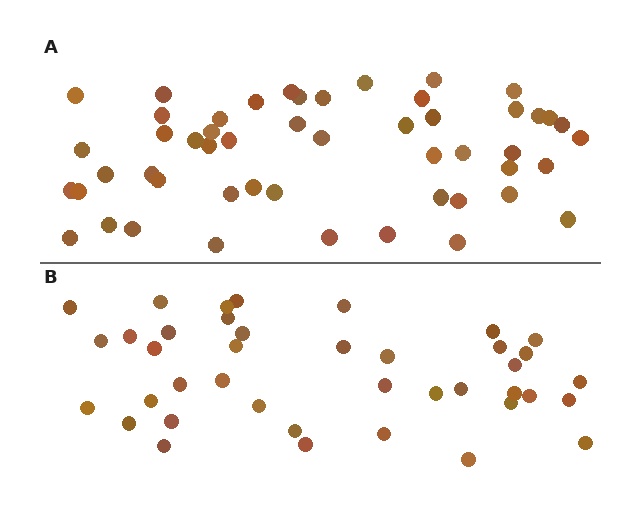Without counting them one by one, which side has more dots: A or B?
Region A (the top region) has more dots.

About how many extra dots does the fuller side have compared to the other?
Region A has roughly 12 or so more dots than region B.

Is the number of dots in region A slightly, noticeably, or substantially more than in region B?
Region A has noticeably more, but not dramatically so. The ratio is roughly 1.3 to 1.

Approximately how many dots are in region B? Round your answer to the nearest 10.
About 40 dots.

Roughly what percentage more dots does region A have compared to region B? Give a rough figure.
About 30% more.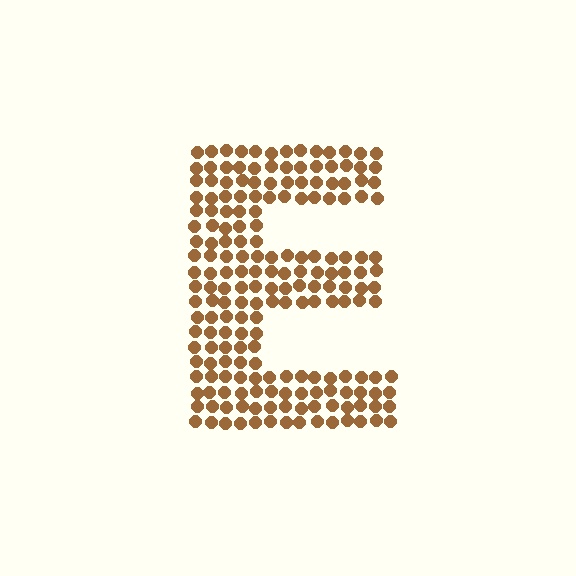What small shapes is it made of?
It is made of small circles.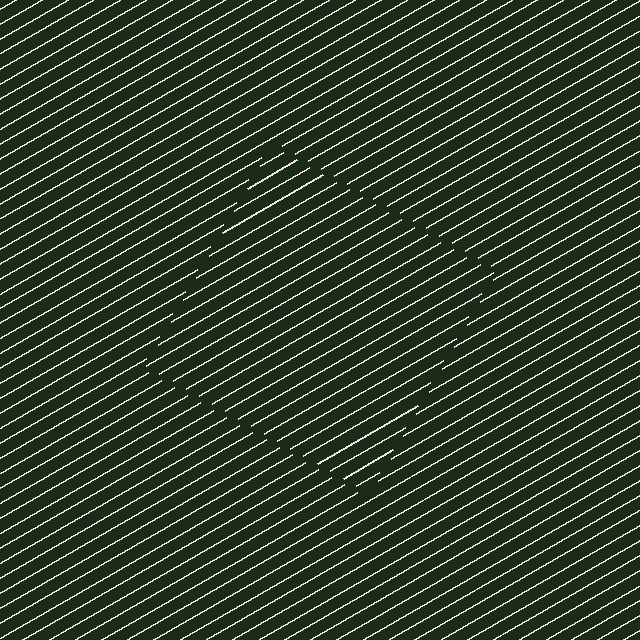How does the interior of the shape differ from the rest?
The interior of the shape contains the same grating, shifted by half a period — the contour is defined by the phase discontinuity where line-ends from the inner and outer gratings abut.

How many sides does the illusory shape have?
4 sides — the line-ends trace a square.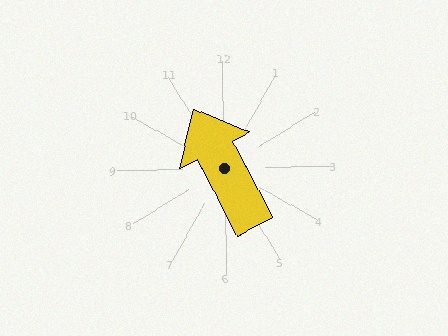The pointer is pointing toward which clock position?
Roughly 11 o'clock.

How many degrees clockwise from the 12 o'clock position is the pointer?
Approximately 334 degrees.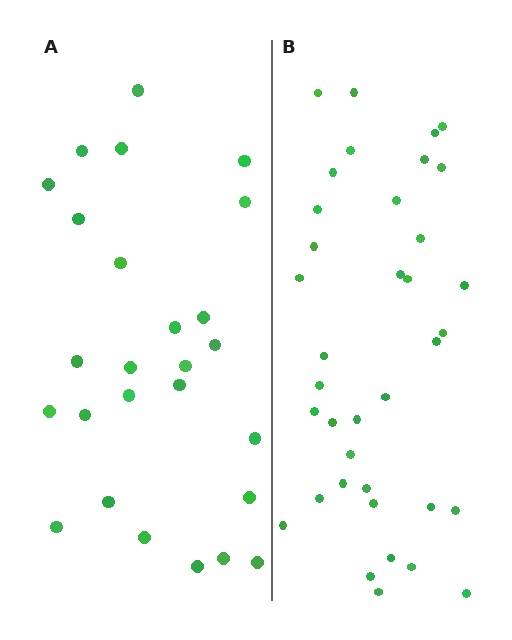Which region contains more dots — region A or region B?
Region B (the right region) has more dots.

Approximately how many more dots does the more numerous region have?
Region B has roughly 12 or so more dots than region A.